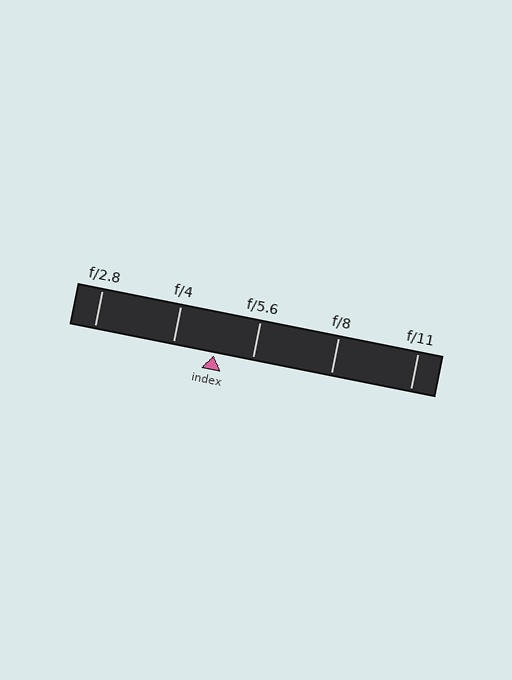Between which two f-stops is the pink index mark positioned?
The index mark is between f/4 and f/5.6.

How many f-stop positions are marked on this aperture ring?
There are 5 f-stop positions marked.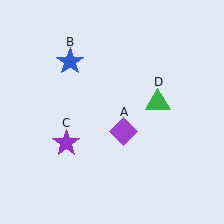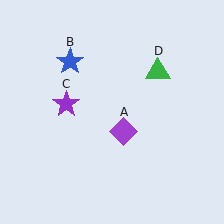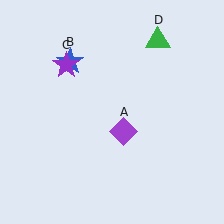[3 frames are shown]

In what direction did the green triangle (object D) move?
The green triangle (object D) moved up.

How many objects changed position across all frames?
2 objects changed position: purple star (object C), green triangle (object D).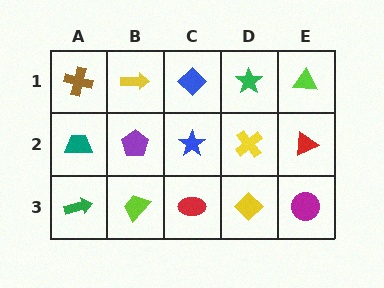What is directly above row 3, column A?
A teal trapezoid.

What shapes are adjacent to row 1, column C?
A blue star (row 2, column C), a yellow arrow (row 1, column B), a green star (row 1, column D).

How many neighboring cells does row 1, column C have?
3.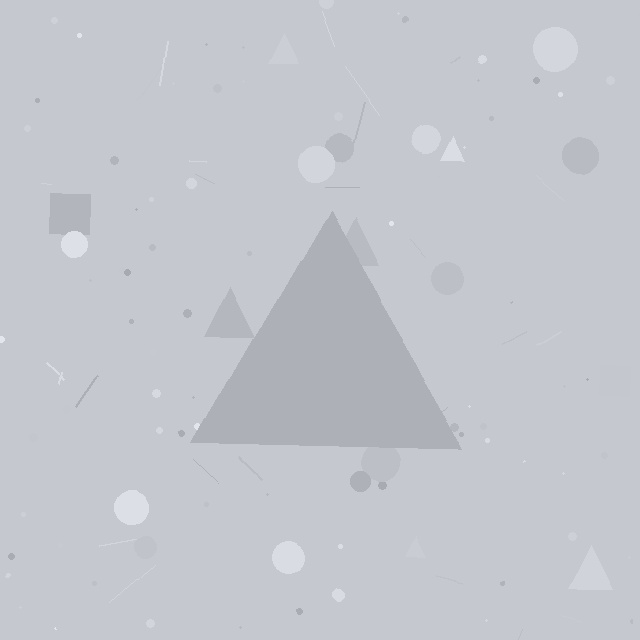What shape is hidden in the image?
A triangle is hidden in the image.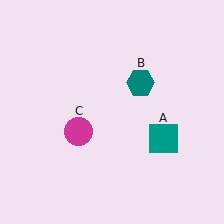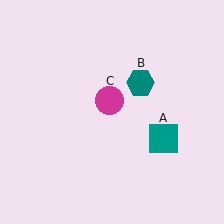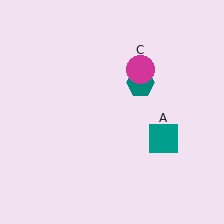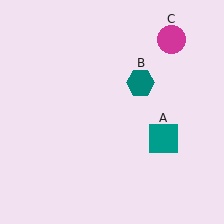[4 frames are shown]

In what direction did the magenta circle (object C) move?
The magenta circle (object C) moved up and to the right.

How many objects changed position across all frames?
1 object changed position: magenta circle (object C).